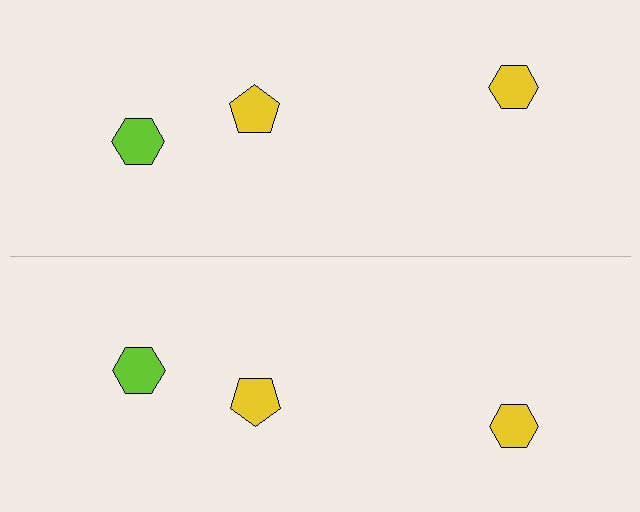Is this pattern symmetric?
Yes, this pattern has bilateral (reflection) symmetry.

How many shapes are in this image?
There are 6 shapes in this image.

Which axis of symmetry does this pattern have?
The pattern has a horizontal axis of symmetry running through the center of the image.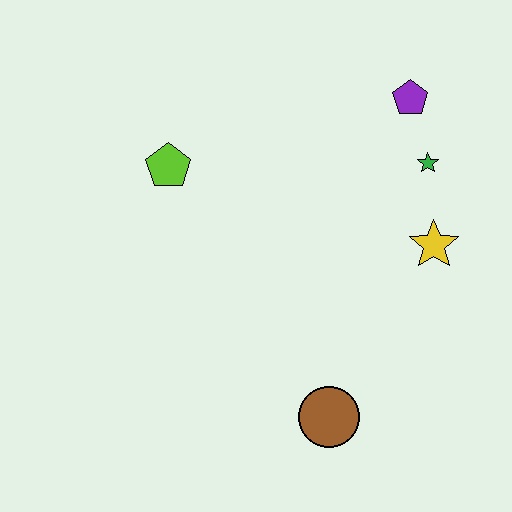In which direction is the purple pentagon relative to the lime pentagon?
The purple pentagon is to the right of the lime pentagon.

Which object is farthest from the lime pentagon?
The brown circle is farthest from the lime pentagon.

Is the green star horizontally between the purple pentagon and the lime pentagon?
No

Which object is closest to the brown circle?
The yellow star is closest to the brown circle.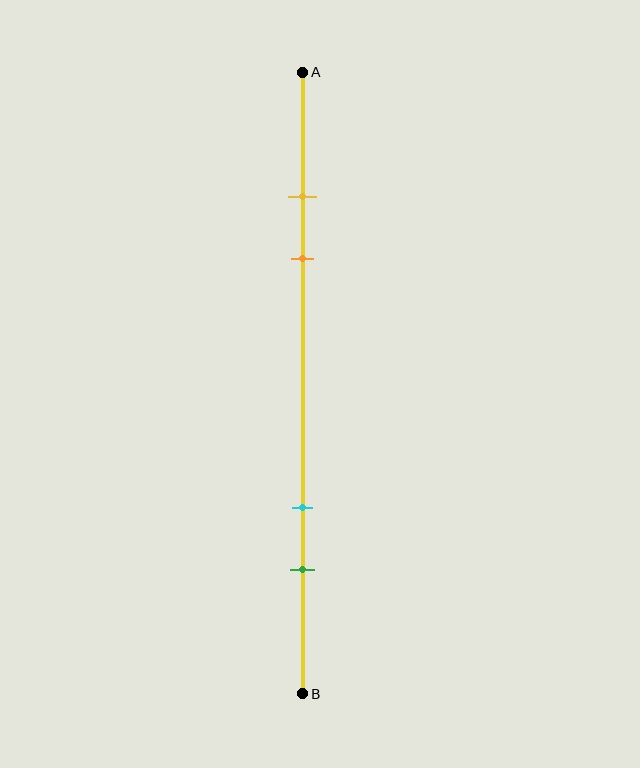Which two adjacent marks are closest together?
The yellow and orange marks are the closest adjacent pair.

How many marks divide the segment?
There are 4 marks dividing the segment.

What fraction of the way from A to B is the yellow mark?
The yellow mark is approximately 20% (0.2) of the way from A to B.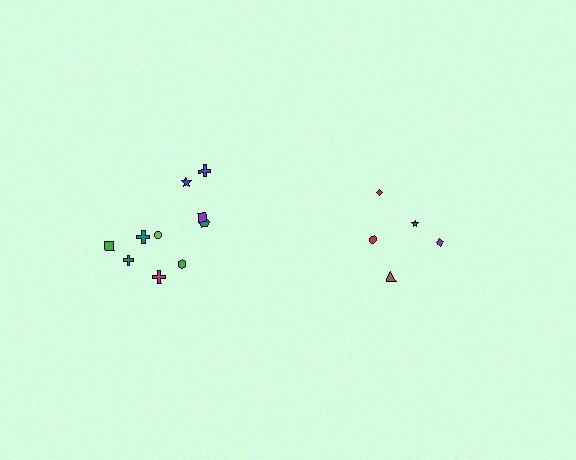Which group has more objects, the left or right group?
The left group.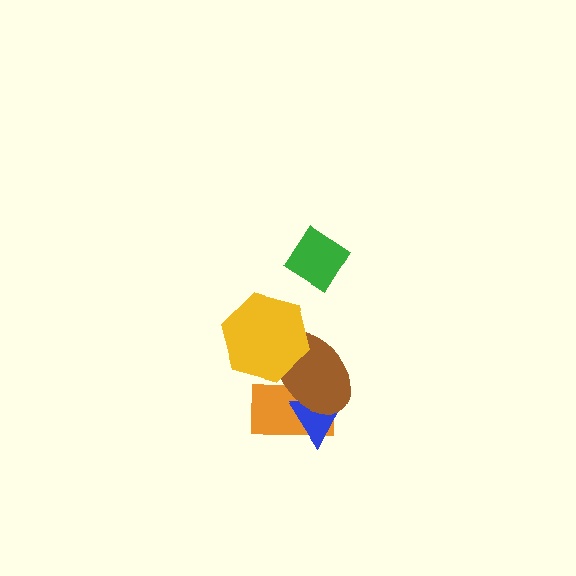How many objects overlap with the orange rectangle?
3 objects overlap with the orange rectangle.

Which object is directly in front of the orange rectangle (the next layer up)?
The blue triangle is directly in front of the orange rectangle.